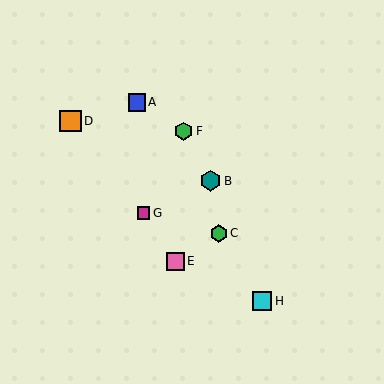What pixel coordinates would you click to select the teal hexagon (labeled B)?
Click at (211, 181) to select the teal hexagon B.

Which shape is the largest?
The orange square (labeled D) is the largest.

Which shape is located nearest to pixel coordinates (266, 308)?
The cyan square (labeled H) at (262, 301) is nearest to that location.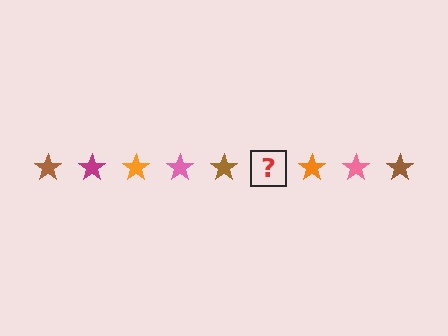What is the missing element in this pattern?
The missing element is a magenta star.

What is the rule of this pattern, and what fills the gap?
The rule is that the pattern cycles through brown, magenta, orange, pink stars. The gap should be filled with a magenta star.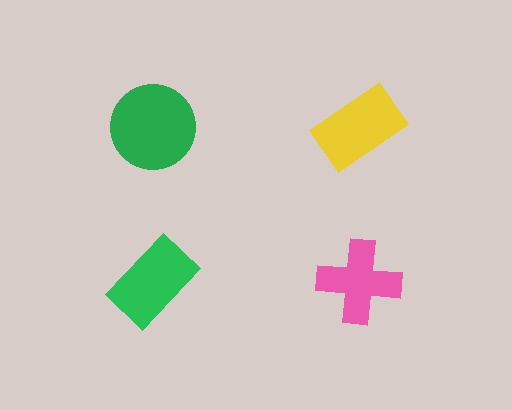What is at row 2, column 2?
A pink cross.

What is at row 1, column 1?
A green circle.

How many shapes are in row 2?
2 shapes.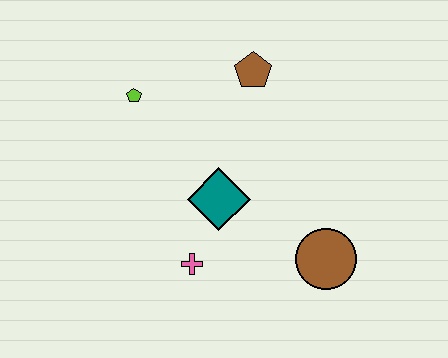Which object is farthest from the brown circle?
The lime pentagon is farthest from the brown circle.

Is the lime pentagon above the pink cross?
Yes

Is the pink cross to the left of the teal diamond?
Yes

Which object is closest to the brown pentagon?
The lime pentagon is closest to the brown pentagon.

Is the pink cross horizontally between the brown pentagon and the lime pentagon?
Yes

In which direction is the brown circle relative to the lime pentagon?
The brown circle is to the right of the lime pentagon.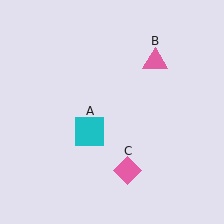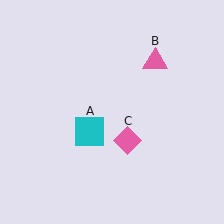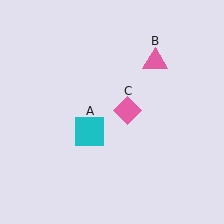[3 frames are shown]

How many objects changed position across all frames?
1 object changed position: pink diamond (object C).